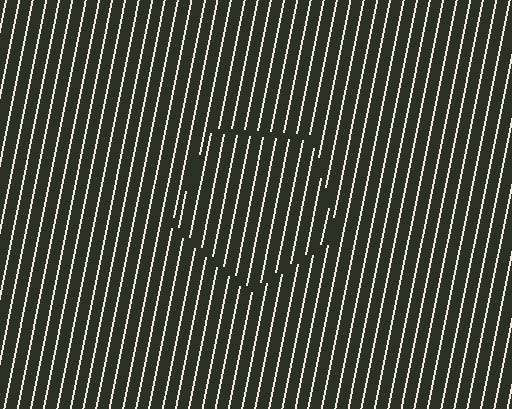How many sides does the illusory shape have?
5 sides — the line-ends trace a pentagon.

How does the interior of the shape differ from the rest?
The interior of the shape contains the same grating, shifted by half a period — the contour is defined by the phase discontinuity where line-ends from the inner and outer gratings abut.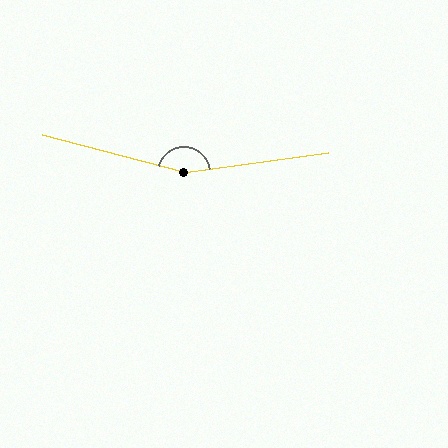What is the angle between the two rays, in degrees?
Approximately 157 degrees.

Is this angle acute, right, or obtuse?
It is obtuse.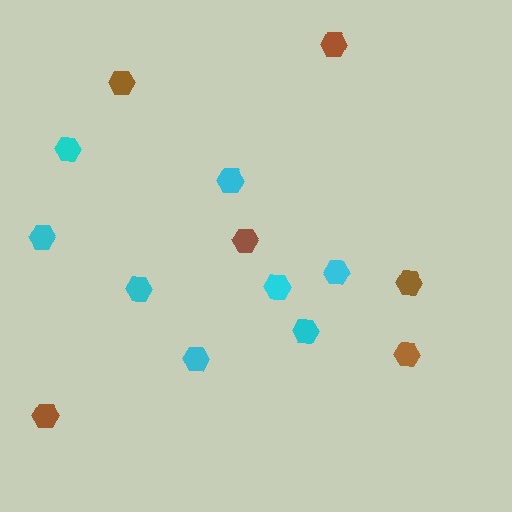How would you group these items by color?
There are 2 groups: one group of cyan hexagons (8) and one group of brown hexagons (6).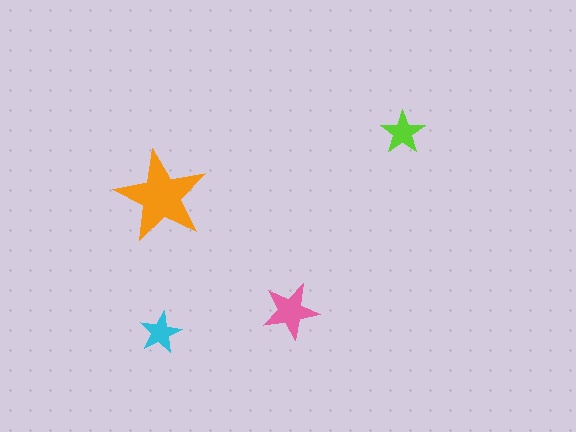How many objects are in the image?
There are 4 objects in the image.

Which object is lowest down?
The cyan star is bottommost.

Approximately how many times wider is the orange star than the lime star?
About 2 times wider.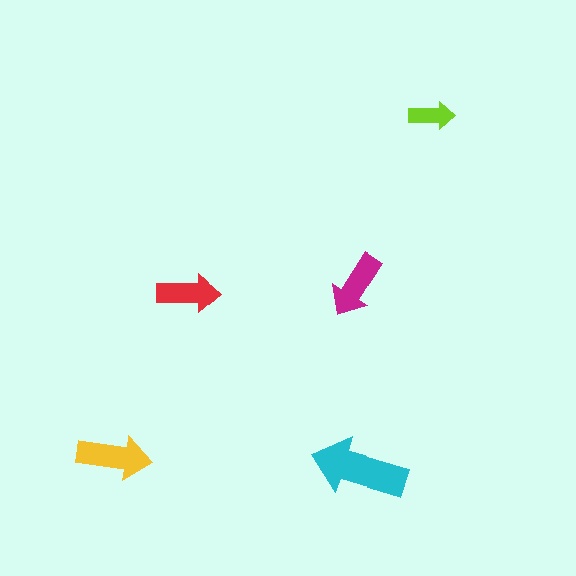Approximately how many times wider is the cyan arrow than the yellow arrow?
About 1.5 times wider.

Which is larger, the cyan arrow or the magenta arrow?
The cyan one.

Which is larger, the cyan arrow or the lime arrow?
The cyan one.